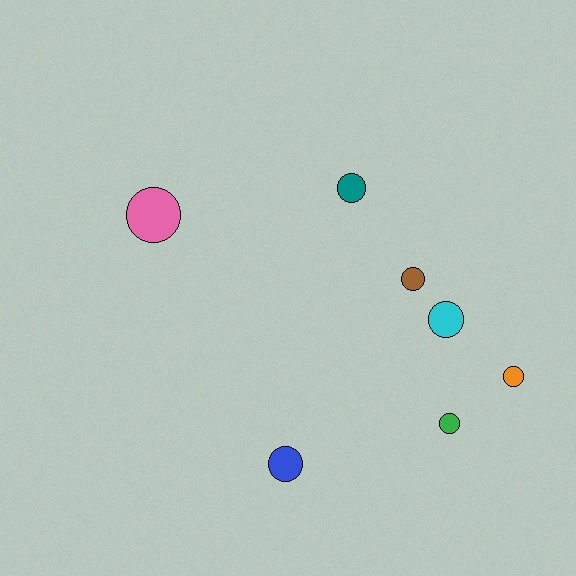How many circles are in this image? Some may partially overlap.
There are 7 circles.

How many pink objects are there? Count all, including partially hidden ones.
There is 1 pink object.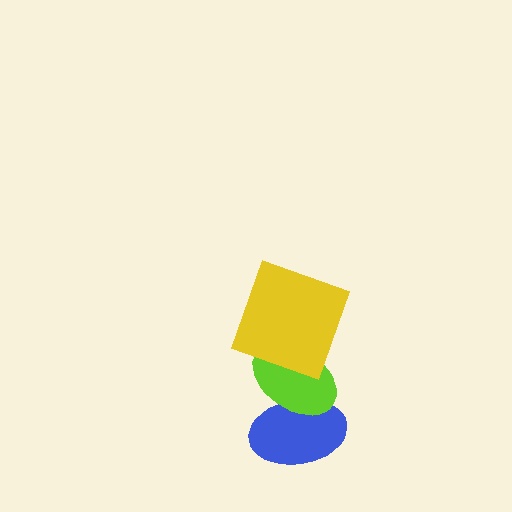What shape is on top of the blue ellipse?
The lime ellipse is on top of the blue ellipse.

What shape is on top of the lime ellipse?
The yellow square is on top of the lime ellipse.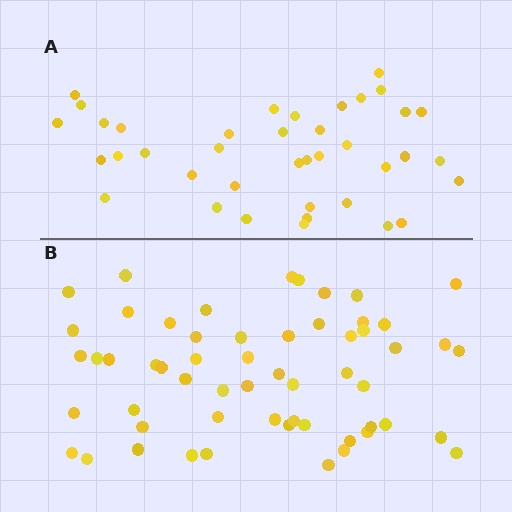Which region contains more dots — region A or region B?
Region B (the bottom region) has more dots.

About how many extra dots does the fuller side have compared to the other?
Region B has approximately 20 more dots than region A.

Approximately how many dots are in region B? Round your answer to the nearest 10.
About 60 dots. (The exact count is 57, which rounds to 60.)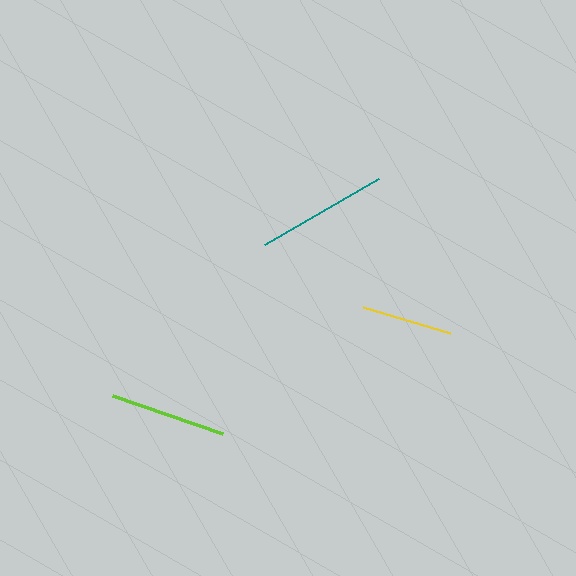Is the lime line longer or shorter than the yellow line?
The lime line is longer than the yellow line.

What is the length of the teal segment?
The teal segment is approximately 132 pixels long.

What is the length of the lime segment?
The lime segment is approximately 116 pixels long.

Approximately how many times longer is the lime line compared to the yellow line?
The lime line is approximately 1.3 times the length of the yellow line.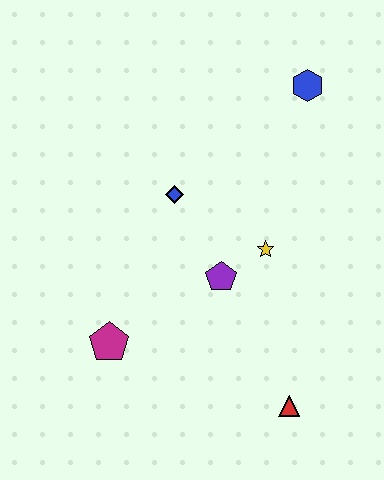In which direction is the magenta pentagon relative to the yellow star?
The magenta pentagon is to the left of the yellow star.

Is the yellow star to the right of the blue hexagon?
No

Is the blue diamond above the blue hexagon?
No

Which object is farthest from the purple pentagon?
The blue hexagon is farthest from the purple pentagon.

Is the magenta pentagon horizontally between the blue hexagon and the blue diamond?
No